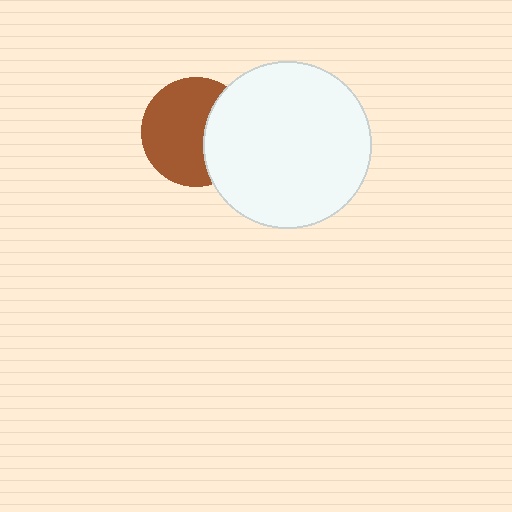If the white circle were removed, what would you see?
You would see the complete brown circle.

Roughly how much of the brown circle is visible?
Most of it is visible (roughly 66%).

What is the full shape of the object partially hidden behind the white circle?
The partially hidden object is a brown circle.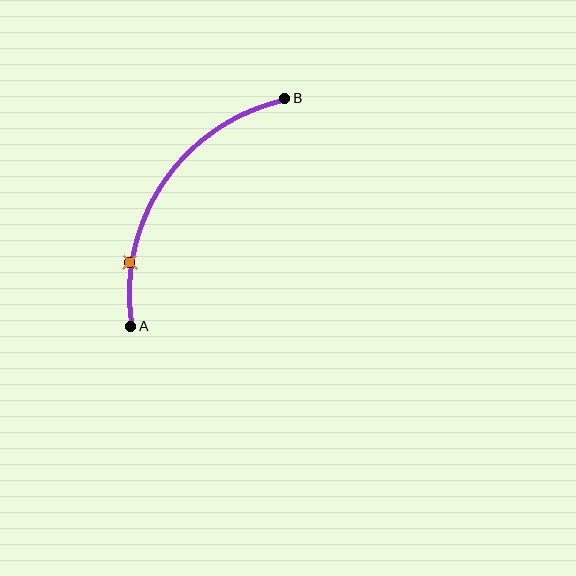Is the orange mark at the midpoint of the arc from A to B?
No. The orange mark lies on the arc but is closer to endpoint A. The arc midpoint would be at the point on the curve equidistant along the arc from both A and B.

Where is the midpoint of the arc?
The arc midpoint is the point on the curve farthest from the straight line joining A and B. It sits above and to the left of that line.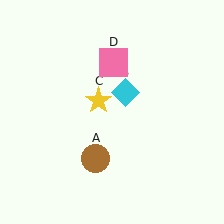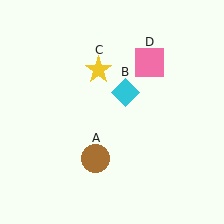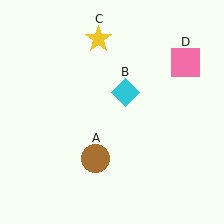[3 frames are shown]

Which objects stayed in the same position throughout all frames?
Brown circle (object A) and cyan diamond (object B) remained stationary.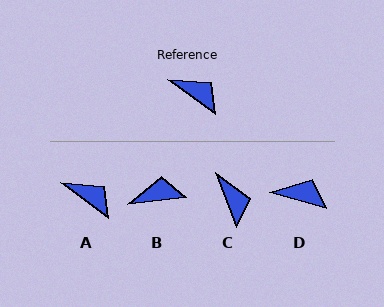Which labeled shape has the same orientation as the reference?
A.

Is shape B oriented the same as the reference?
No, it is off by about 43 degrees.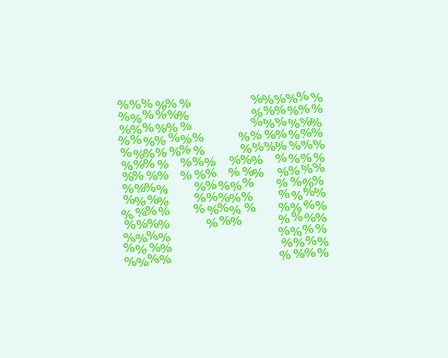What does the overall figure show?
The overall figure shows the letter M.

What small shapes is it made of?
It is made of small percent signs.